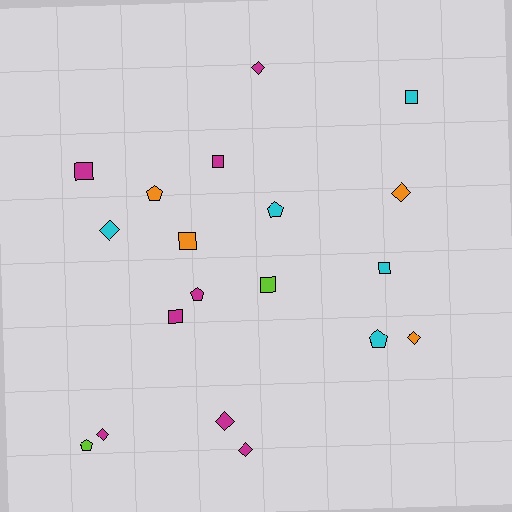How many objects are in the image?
There are 19 objects.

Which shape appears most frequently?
Square, with 7 objects.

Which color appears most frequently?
Magenta, with 8 objects.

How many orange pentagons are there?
There is 1 orange pentagon.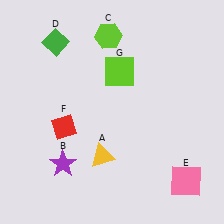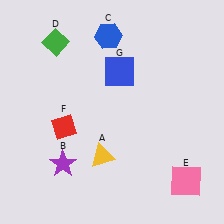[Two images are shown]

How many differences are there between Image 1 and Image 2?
There are 2 differences between the two images.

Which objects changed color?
C changed from lime to blue. G changed from lime to blue.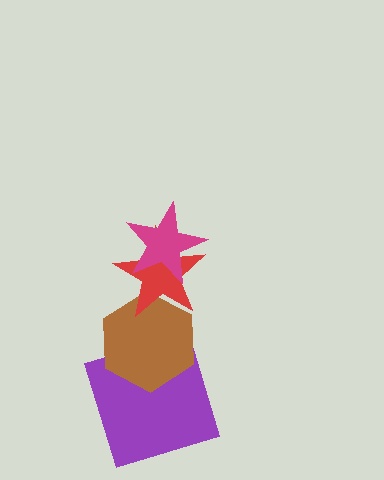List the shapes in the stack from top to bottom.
From top to bottom: the magenta star, the red star, the brown hexagon, the purple square.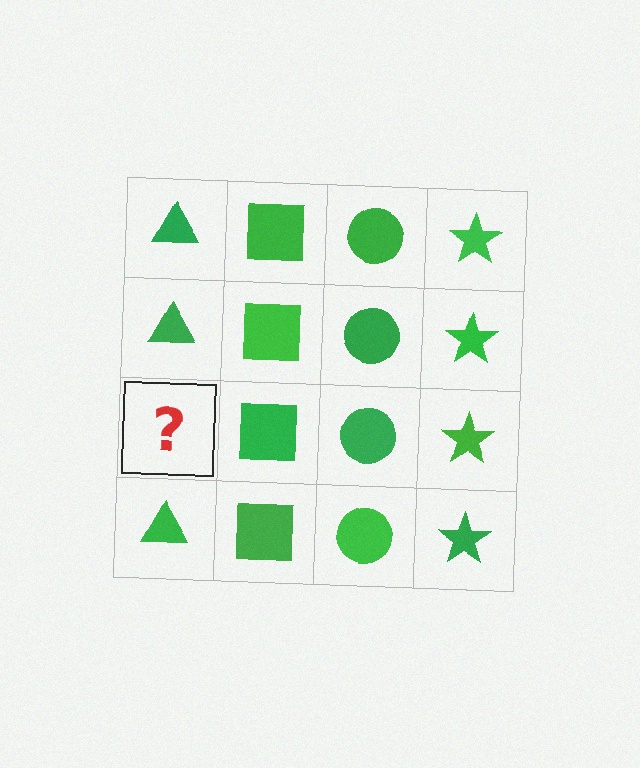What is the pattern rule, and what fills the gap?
The rule is that each column has a consistent shape. The gap should be filled with a green triangle.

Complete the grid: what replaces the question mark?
The question mark should be replaced with a green triangle.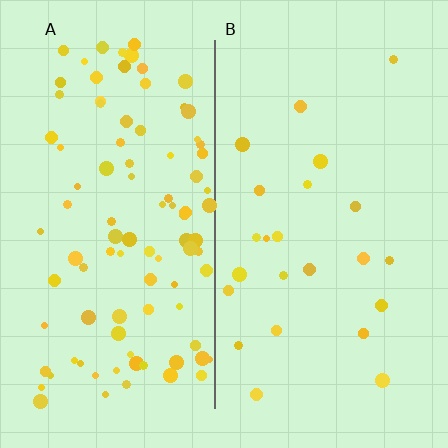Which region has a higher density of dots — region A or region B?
A (the left).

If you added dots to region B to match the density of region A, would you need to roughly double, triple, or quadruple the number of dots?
Approximately quadruple.